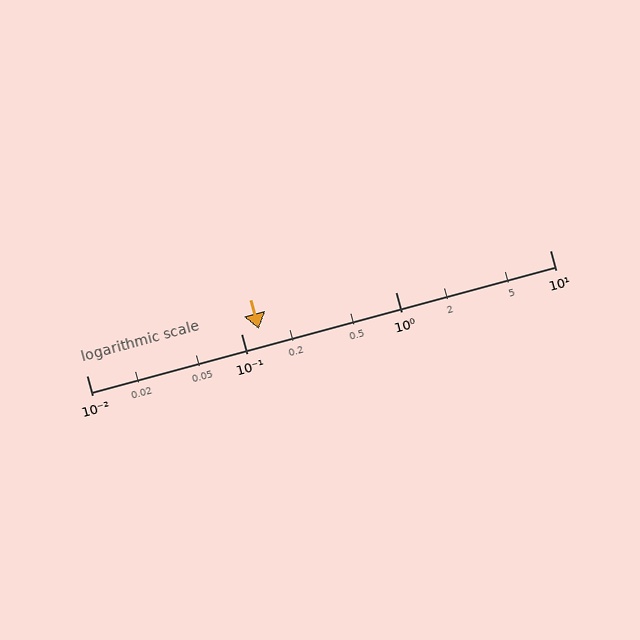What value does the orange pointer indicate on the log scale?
The pointer indicates approximately 0.13.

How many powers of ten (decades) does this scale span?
The scale spans 3 decades, from 0.01 to 10.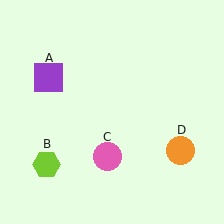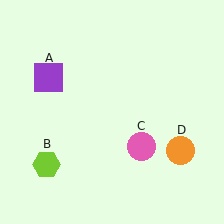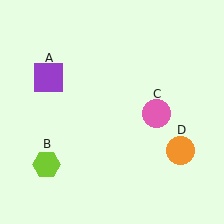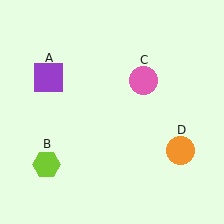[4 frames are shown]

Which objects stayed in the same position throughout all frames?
Purple square (object A) and lime hexagon (object B) and orange circle (object D) remained stationary.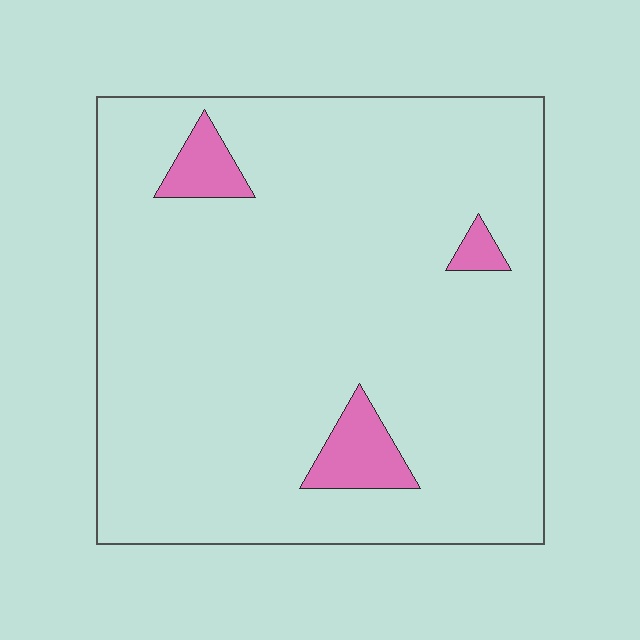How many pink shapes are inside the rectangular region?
3.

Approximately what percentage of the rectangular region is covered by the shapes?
Approximately 5%.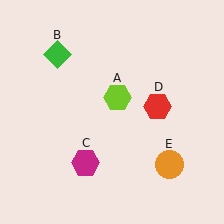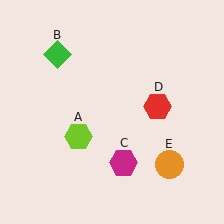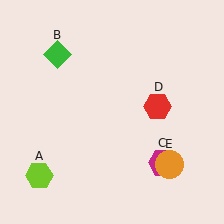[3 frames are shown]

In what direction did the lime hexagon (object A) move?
The lime hexagon (object A) moved down and to the left.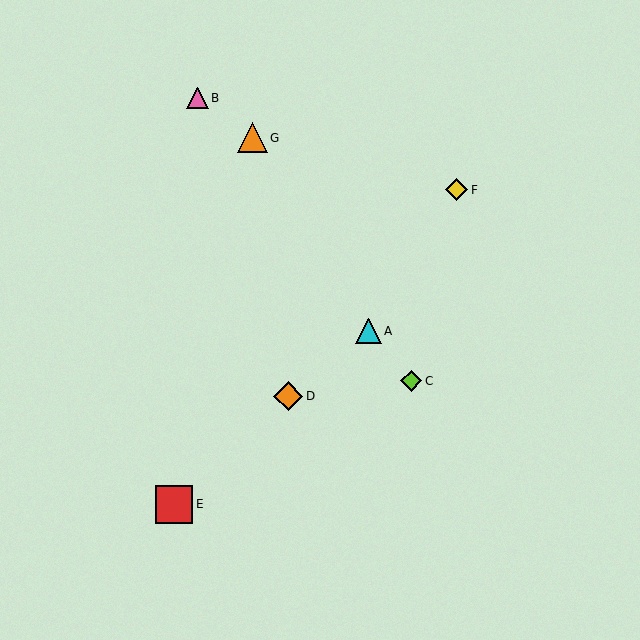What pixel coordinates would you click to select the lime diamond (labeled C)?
Click at (411, 381) to select the lime diamond C.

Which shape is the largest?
The red square (labeled E) is the largest.